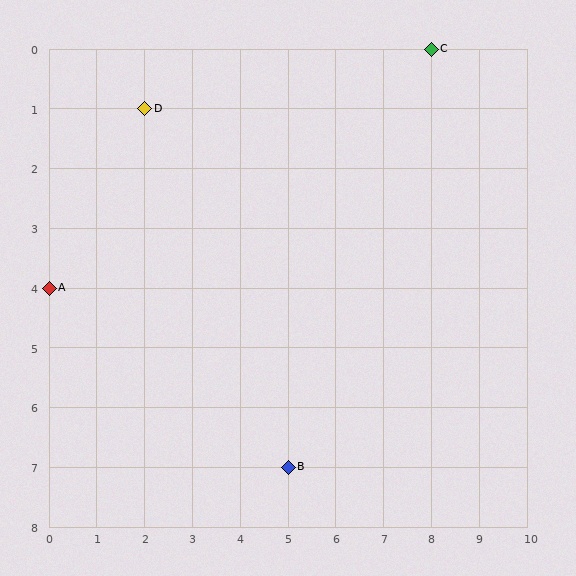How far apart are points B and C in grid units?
Points B and C are 3 columns and 7 rows apart (about 7.6 grid units diagonally).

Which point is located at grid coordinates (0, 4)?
Point A is at (0, 4).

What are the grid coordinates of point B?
Point B is at grid coordinates (5, 7).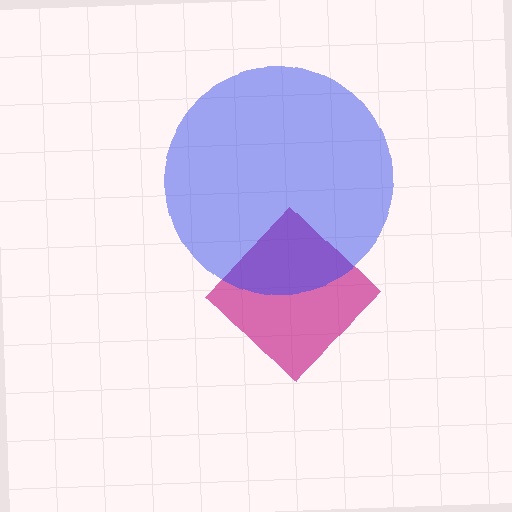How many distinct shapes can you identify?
There are 2 distinct shapes: a magenta diamond, a blue circle.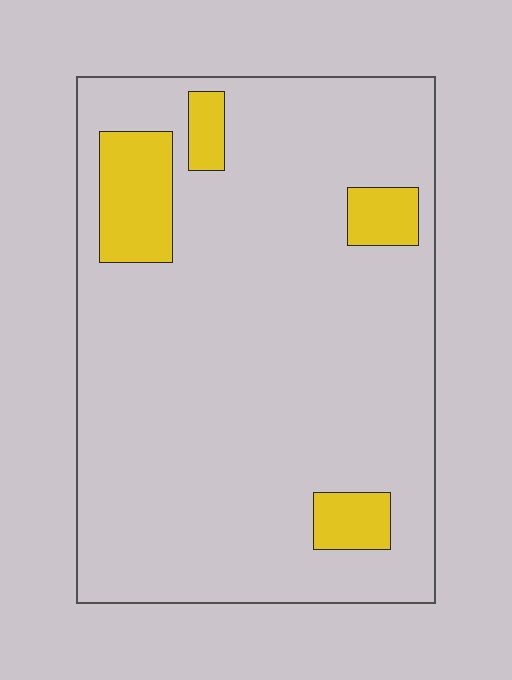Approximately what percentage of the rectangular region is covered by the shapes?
Approximately 10%.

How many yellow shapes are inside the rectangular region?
4.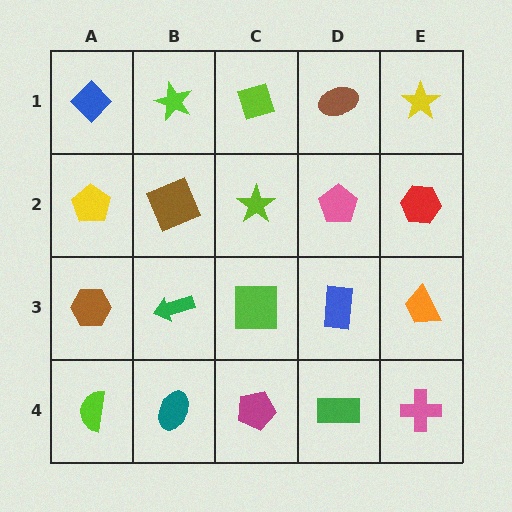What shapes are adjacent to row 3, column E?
A red hexagon (row 2, column E), a pink cross (row 4, column E), a blue rectangle (row 3, column D).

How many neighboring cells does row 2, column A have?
3.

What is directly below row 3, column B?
A teal ellipse.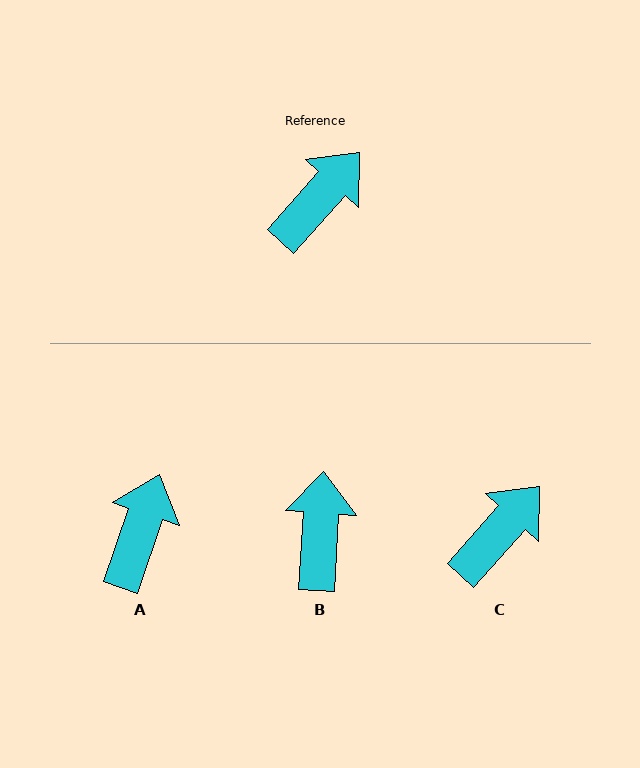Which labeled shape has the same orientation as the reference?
C.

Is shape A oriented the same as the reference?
No, it is off by about 22 degrees.